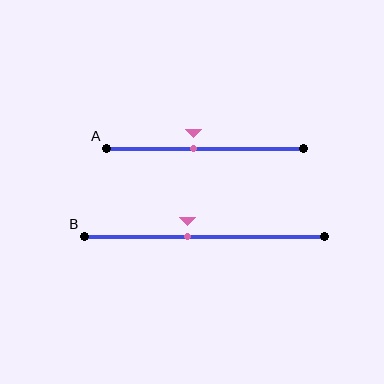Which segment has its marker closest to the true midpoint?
Segment A has its marker closest to the true midpoint.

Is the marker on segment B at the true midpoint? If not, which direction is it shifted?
No, the marker on segment B is shifted to the left by about 7% of the segment length.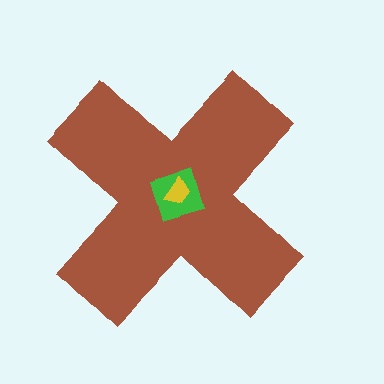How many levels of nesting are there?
3.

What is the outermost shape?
The brown cross.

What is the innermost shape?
The yellow trapezoid.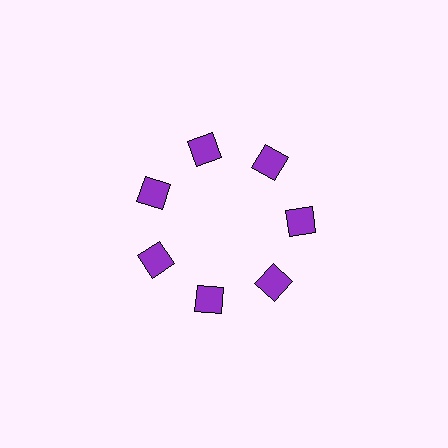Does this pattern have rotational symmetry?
Yes, this pattern has 7-fold rotational symmetry. It looks the same after rotating 51 degrees around the center.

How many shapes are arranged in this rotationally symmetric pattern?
There are 7 shapes, arranged in 7 groups of 1.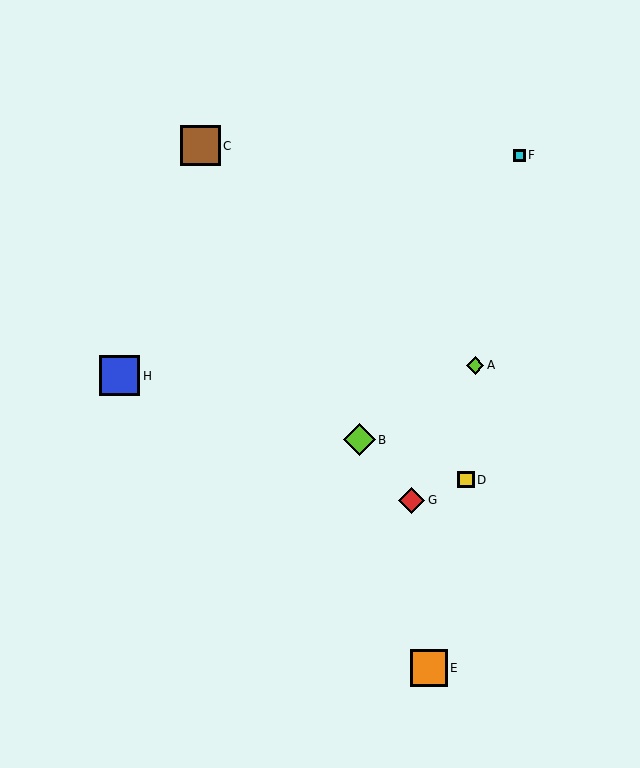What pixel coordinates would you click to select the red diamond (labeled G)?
Click at (412, 500) to select the red diamond G.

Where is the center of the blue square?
The center of the blue square is at (120, 376).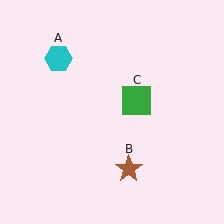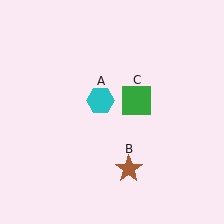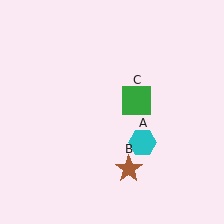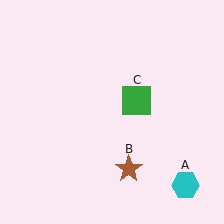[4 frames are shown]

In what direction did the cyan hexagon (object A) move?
The cyan hexagon (object A) moved down and to the right.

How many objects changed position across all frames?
1 object changed position: cyan hexagon (object A).